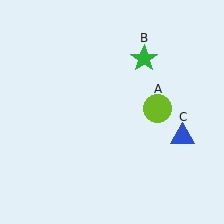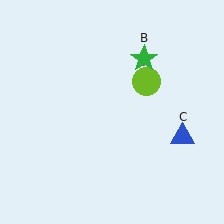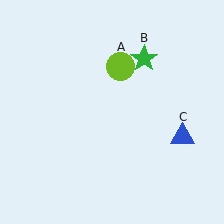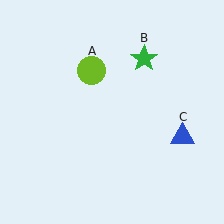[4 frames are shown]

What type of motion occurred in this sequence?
The lime circle (object A) rotated counterclockwise around the center of the scene.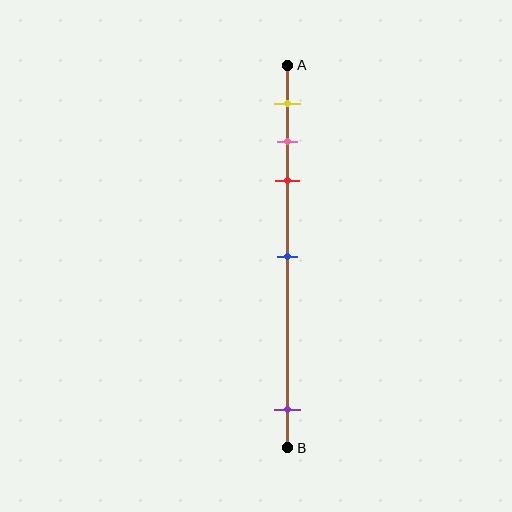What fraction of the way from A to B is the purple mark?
The purple mark is approximately 90% (0.9) of the way from A to B.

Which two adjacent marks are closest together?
The pink and red marks are the closest adjacent pair.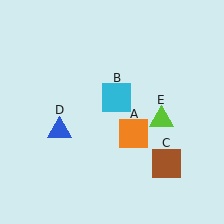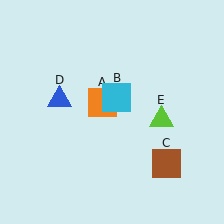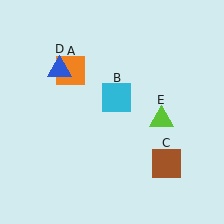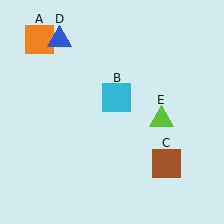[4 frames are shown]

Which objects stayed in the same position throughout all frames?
Cyan square (object B) and brown square (object C) and lime triangle (object E) remained stationary.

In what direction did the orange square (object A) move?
The orange square (object A) moved up and to the left.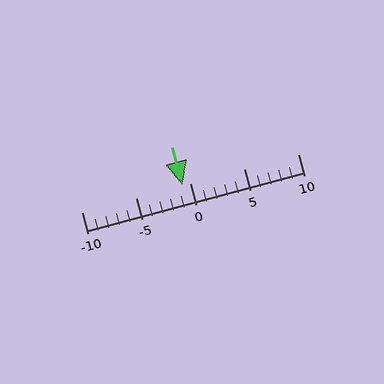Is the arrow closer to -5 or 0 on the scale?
The arrow is closer to 0.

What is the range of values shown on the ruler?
The ruler shows values from -10 to 10.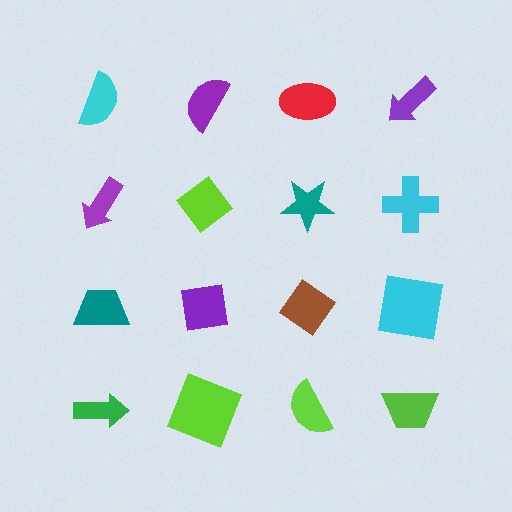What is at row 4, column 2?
A lime square.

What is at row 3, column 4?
A cyan square.